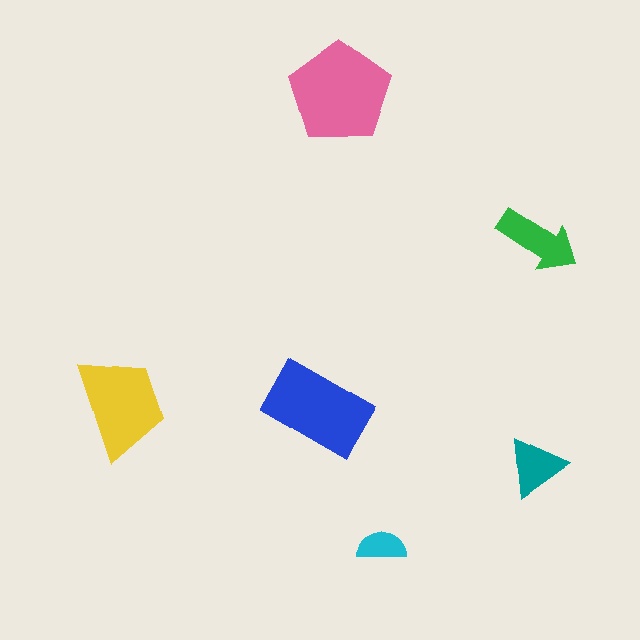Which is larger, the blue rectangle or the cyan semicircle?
The blue rectangle.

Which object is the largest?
The pink pentagon.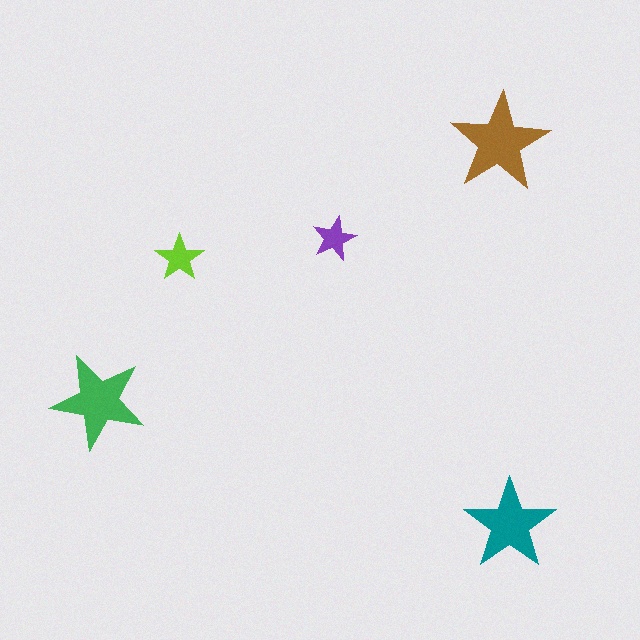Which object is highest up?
The brown star is topmost.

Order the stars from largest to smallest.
the brown one, the green one, the teal one, the lime one, the purple one.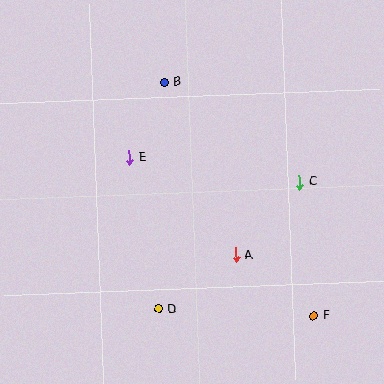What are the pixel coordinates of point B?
Point B is at (164, 82).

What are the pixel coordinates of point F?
Point F is at (314, 316).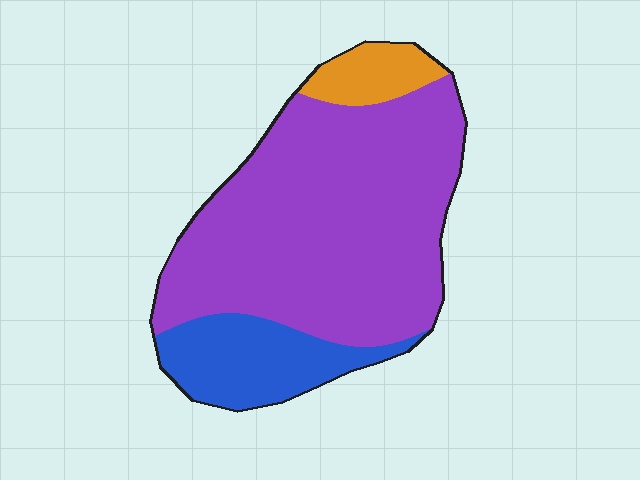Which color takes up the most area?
Purple, at roughly 75%.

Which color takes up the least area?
Orange, at roughly 10%.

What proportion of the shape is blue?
Blue covers around 20% of the shape.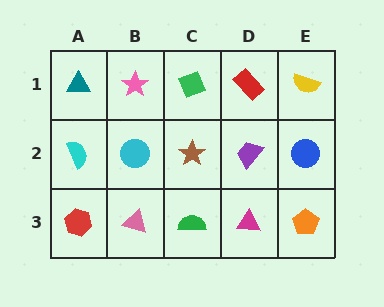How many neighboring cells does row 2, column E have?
3.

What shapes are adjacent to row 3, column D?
A purple trapezoid (row 2, column D), a green semicircle (row 3, column C), an orange pentagon (row 3, column E).